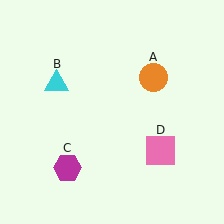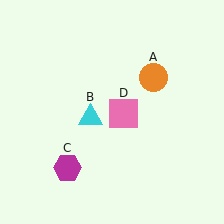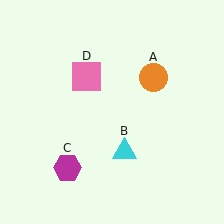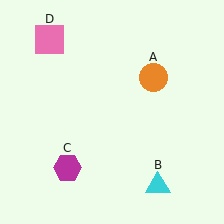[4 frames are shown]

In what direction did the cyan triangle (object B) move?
The cyan triangle (object B) moved down and to the right.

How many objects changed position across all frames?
2 objects changed position: cyan triangle (object B), pink square (object D).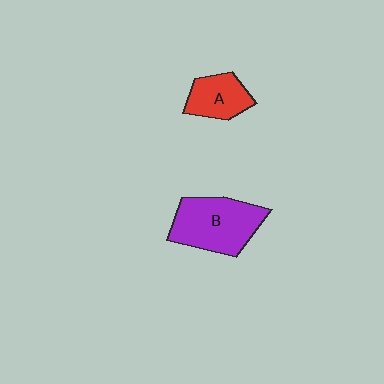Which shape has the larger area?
Shape B (purple).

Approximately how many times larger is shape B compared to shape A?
Approximately 1.8 times.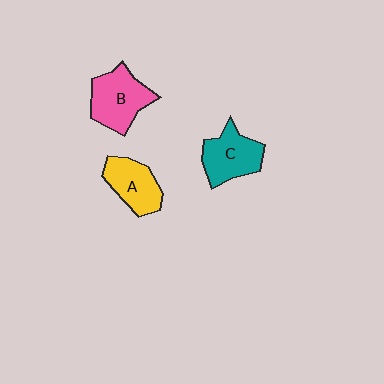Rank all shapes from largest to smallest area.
From largest to smallest: B (pink), C (teal), A (yellow).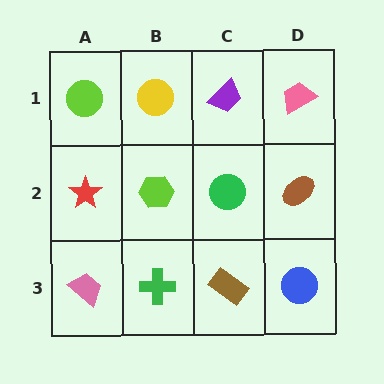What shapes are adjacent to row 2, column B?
A yellow circle (row 1, column B), a green cross (row 3, column B), a red star (row 2, column A), a green circle (row 2, column C).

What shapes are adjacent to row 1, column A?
A red star (row 2, column A), a yellow circle (row 1, column B).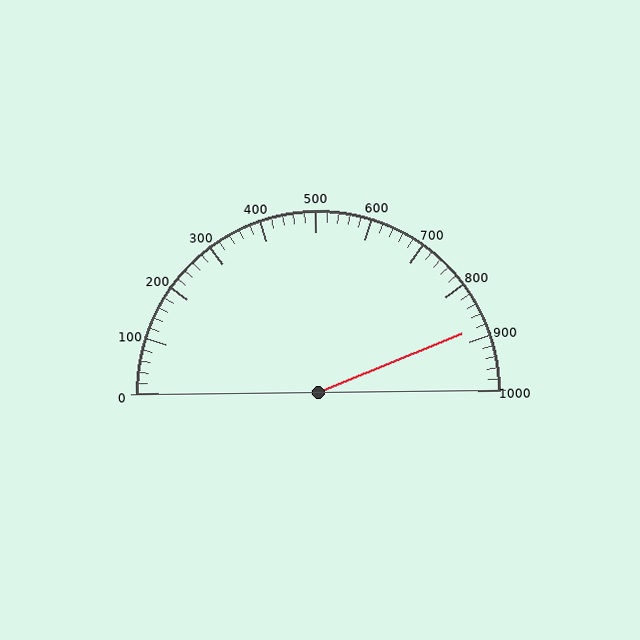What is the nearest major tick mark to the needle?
The nearest major tick mark is 900.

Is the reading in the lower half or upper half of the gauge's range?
The reading is in the upper half of the range (0 to 1000).